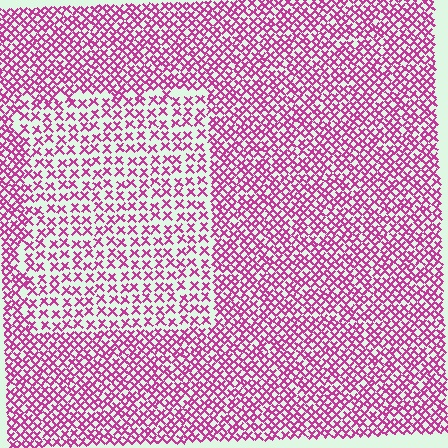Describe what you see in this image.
The image contains small magenta elements arranged at two different densities. A rectangle-shaped region is visible where the elements are less densely packed than the surrounding area.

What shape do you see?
I see a rectangle.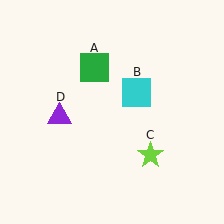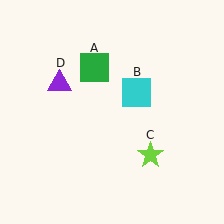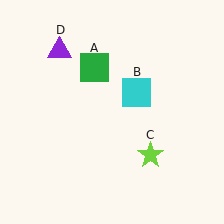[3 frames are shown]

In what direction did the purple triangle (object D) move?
The purple triangle (object D) moved up.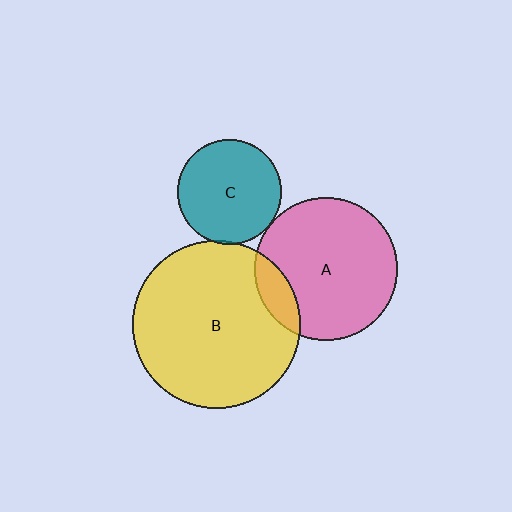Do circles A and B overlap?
Yes.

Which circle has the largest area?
Circle B (yellow).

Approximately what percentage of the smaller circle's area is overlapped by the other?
Approximately 15%.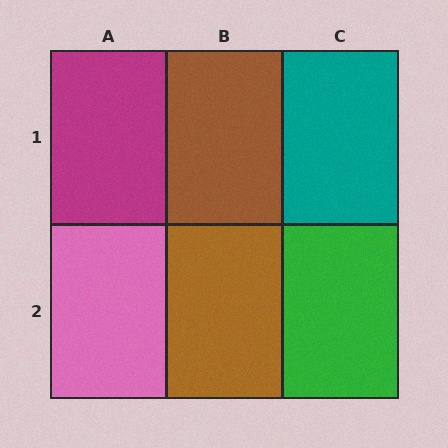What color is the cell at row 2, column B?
Brown.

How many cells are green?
1 cell is green.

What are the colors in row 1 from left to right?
Magenta, brown, teal.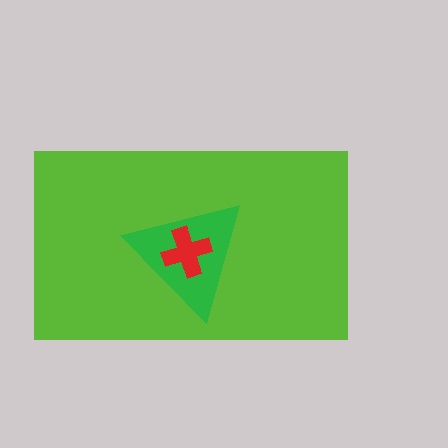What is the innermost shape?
The red cross.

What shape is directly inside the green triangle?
The red cross.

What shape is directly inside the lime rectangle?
The green triangle.